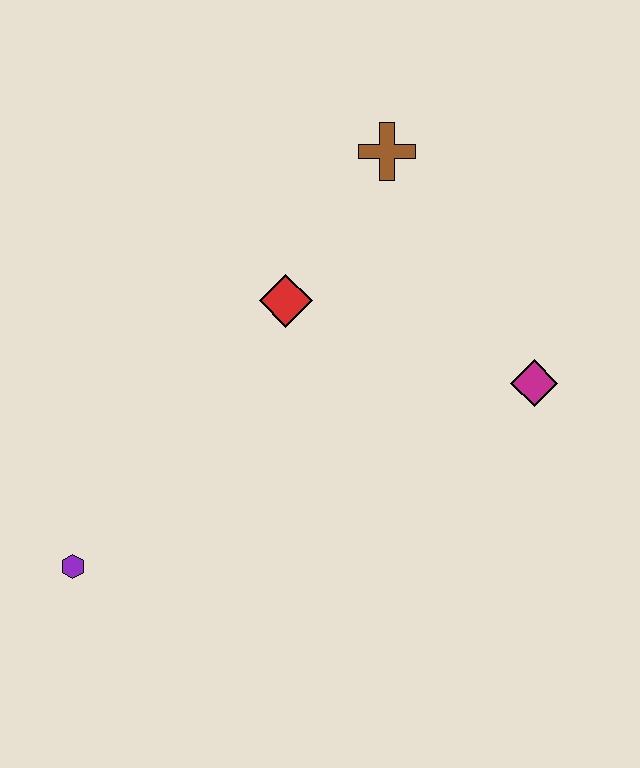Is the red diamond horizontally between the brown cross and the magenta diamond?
No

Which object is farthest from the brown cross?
The purple hexagon is farthest from the brown cross.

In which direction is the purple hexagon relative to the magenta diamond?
The purple hexagon is to the left of the magenta diamond.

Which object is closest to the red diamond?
The brown cross is closest to the red diamond.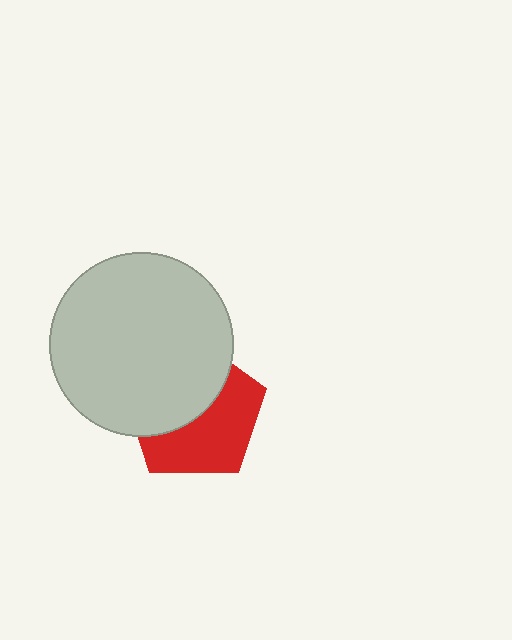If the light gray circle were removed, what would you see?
You would see the complete red pentagon.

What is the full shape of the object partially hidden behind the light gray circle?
The partially hidden object is a red pentagon.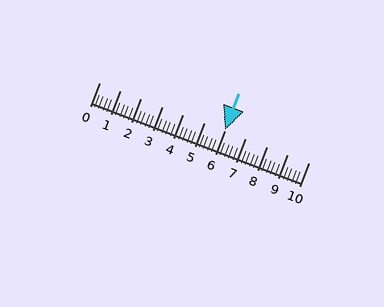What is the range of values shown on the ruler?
The ruler shows values from 0 to 10.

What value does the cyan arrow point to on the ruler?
The cyan arrow points to approximately 6.0.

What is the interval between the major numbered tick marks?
The major tick marks are spaced 1 units apart.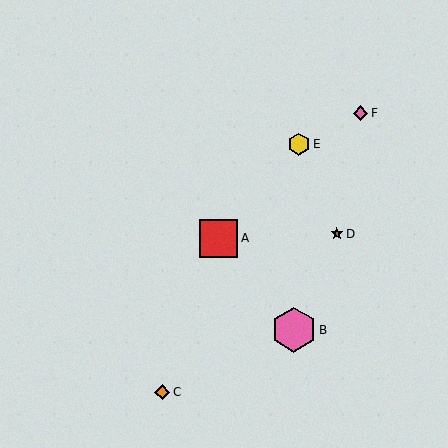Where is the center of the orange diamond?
The center of the orange diamond is at (162, 392).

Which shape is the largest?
The pink hexagon (labeled B) is the largest.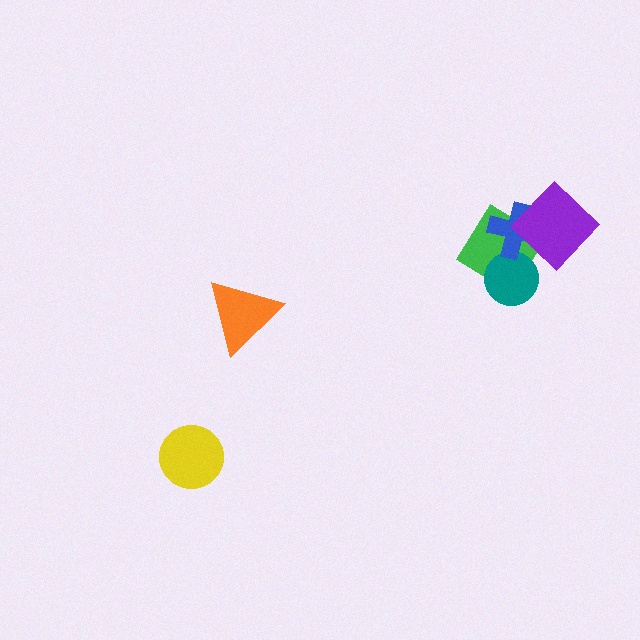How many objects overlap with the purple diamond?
2 objects overlap with the purple diamond.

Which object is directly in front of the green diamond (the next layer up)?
The teal circle is directly in front of the green diamond.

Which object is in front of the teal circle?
The blue cross is in front of the teal circle.